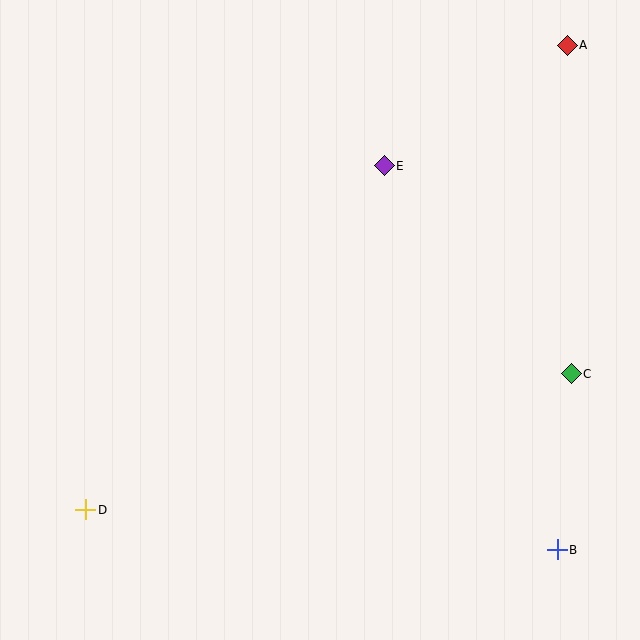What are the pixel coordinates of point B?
Point B is at (557, 550).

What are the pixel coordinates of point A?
Point A is at (567, 45).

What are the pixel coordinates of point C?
Point C is at (571, 374).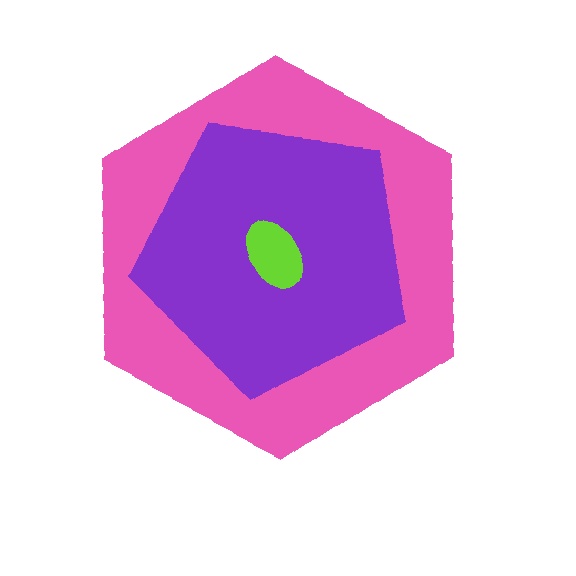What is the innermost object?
The lime ellipse.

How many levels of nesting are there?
3.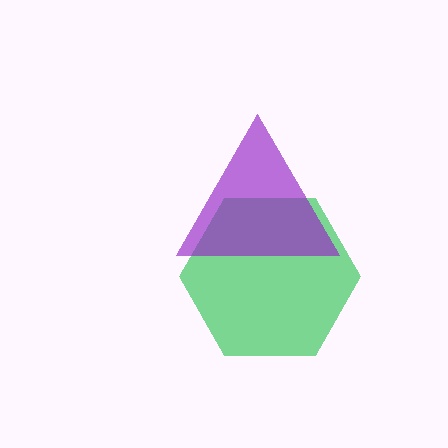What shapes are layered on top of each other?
The layered shapes are: a green hexagon, a purple triangle.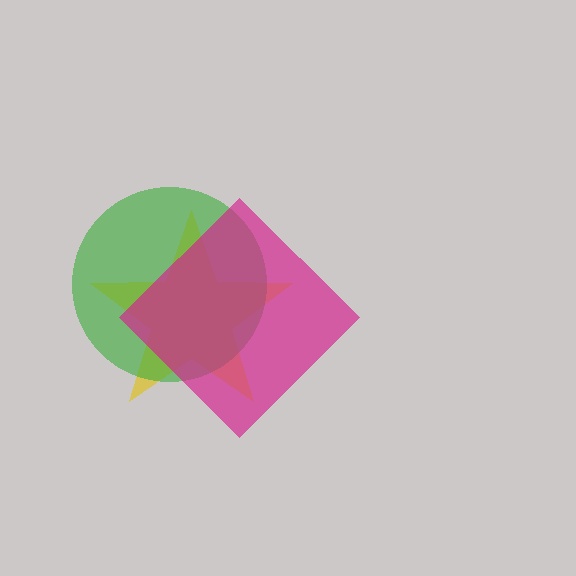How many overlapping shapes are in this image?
There are 3 overlapping shapes in the image.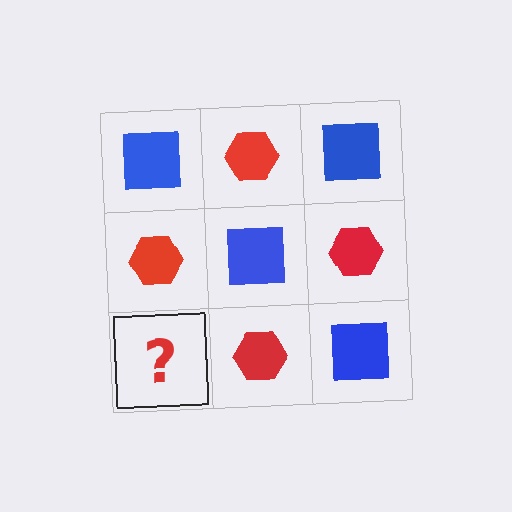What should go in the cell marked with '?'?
The missing cell should contain a blue square.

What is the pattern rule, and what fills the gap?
The rule is that it alternates blue square and red hexagon in a checkerboard pattern. The gap should be filled with a blue square.